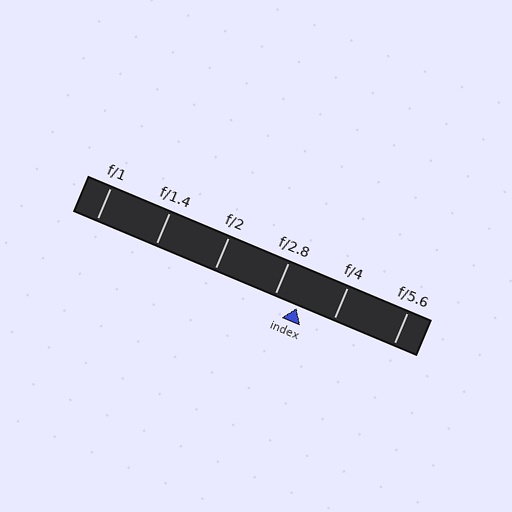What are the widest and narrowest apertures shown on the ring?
The widest aperture shown is f/1 and the narrowest is f/5.6.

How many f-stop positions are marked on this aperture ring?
There are 6 f-stop positions marked.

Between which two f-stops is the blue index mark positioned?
The index mark is between f/2.8 and f/4.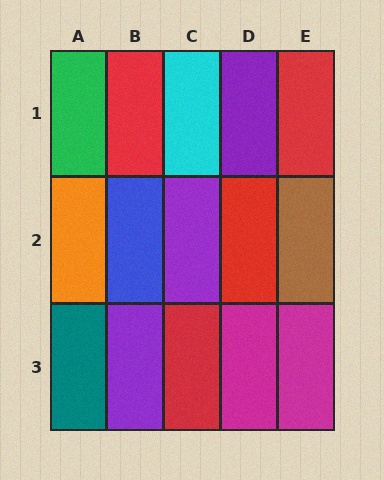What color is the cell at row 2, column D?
Red.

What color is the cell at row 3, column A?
Teal.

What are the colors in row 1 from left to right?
Green, red, cyan, purple, red.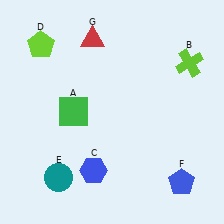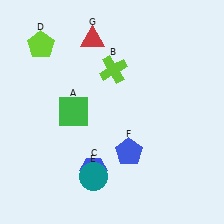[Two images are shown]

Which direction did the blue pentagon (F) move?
The blue pentagon (F) moved left.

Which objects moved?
The objects that moved are: the lime cross (B), the teal circle (E), the blue pentagon (F).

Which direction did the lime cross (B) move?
The lime cross (B) moved left.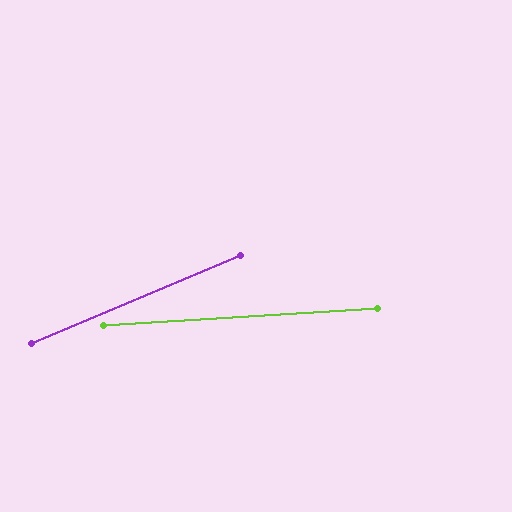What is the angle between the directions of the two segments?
Approximately 19 degrees.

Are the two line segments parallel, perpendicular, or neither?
Neither parallel nor perpendicular — they differ by about 19°.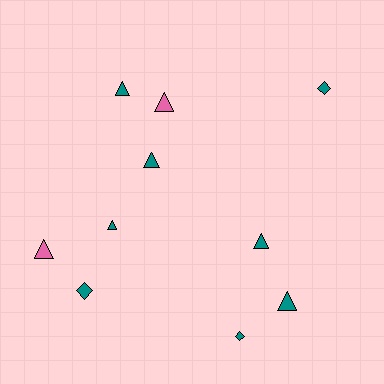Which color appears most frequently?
Teal, with 8 objects.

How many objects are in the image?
There are 10 objects.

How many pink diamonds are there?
There are no pink diamonds.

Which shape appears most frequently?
Triangle, with 7 objects.